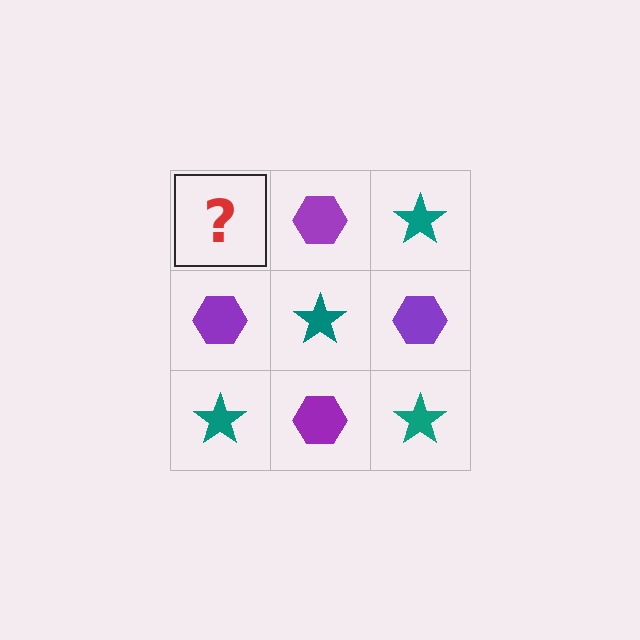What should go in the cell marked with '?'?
The missing cell should contain a teal star.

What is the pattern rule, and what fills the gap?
The rule is that it alternates teal star and purple hexagon in a checkerboard pattern. The gap should be filled with a teal star.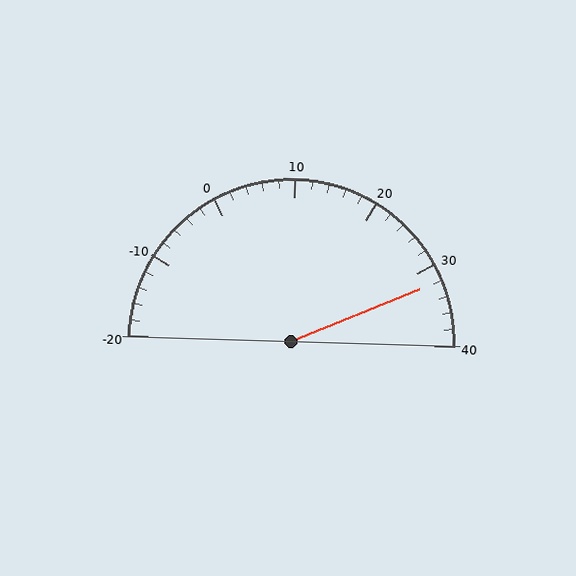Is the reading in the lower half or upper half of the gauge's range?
The reading is in the upper half of the range (-20 to 40).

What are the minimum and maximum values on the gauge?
The gauge ranges from -20 to 40.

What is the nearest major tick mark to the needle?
The nearest major tick mark is 30.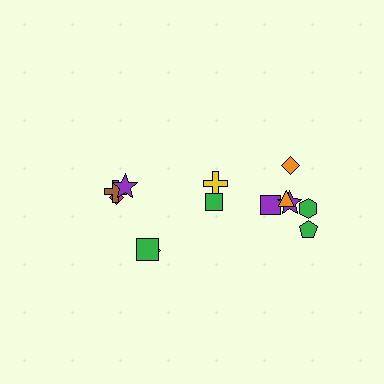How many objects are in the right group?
There are 8 objects.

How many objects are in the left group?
There are 5 objects.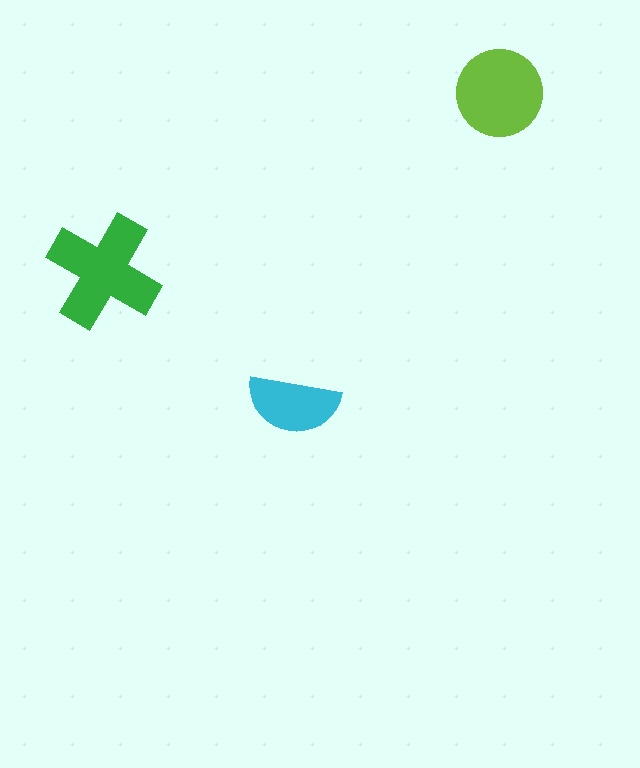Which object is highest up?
The lime circle is topmost.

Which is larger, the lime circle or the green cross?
The green cross.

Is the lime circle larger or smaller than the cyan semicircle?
Larger.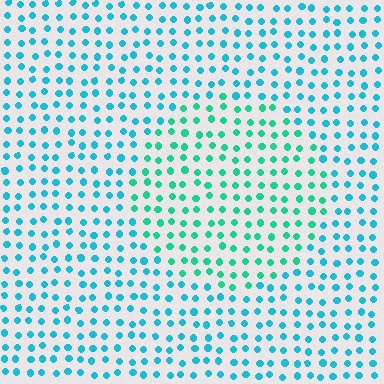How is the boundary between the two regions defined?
The boundary is defined purely by a slight shift in hue (about 30 degrees). Spacing, size, and orientation are identical on both sides.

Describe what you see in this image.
The image is filled with small cyan elements in a uniform arrangement. A circle-shaped region is visible where the elements are tinted to a slightly different hue, forming a subtle color boundary.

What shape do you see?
I see a circle.